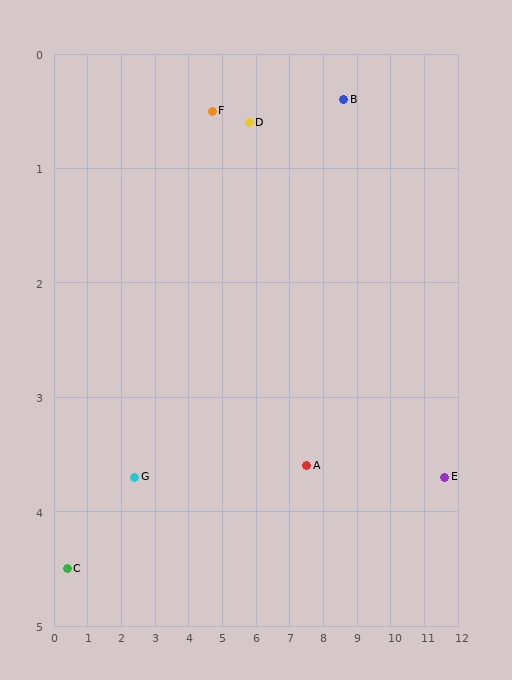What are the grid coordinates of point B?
Point B is at approximately (8.6, 0.4).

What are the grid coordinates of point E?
Point E is at approximately (11.6, 3.7).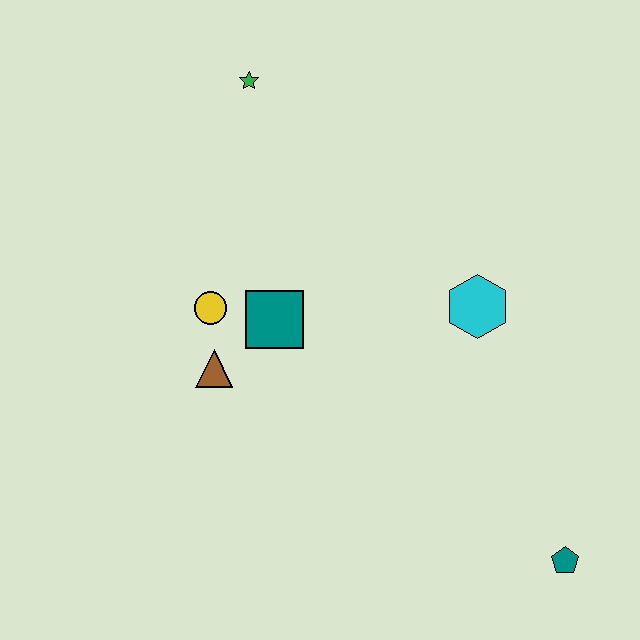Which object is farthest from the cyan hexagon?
The green star is farthest from the cyan hexagon.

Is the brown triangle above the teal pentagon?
Yes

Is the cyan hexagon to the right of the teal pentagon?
No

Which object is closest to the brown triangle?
The yellow circle is closest to the brown triangle.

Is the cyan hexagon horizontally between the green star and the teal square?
No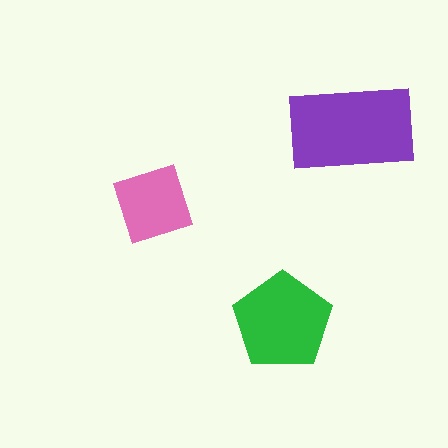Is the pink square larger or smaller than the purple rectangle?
Smaller.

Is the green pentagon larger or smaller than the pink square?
Larger.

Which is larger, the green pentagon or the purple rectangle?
The purple rectangle.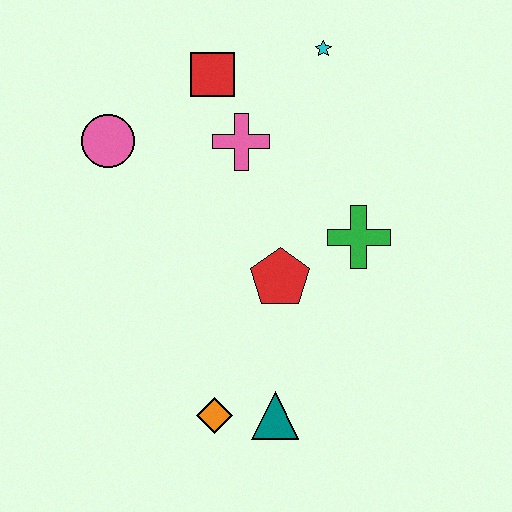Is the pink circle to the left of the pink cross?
Yes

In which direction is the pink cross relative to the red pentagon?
The pink cross is above the red pentagon.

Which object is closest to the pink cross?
The red square is closest to the pink cross.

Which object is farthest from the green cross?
The pink circle is farthest from the green cross.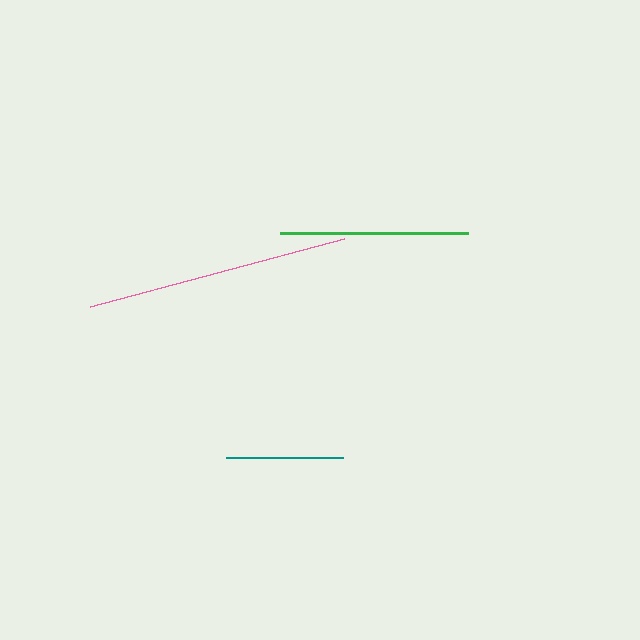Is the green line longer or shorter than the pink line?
The pink line is longer than the green line.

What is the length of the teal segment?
The teal segment is approximately 117 pixels long.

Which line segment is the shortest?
The teal line is the shortest at approximately 117 pixels.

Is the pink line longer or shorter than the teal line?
The pink line is longer than the teal line.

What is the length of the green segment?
The green segment is approximately 188 pixels long.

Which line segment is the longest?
The pink line is the longest at approximately 263 pixels.